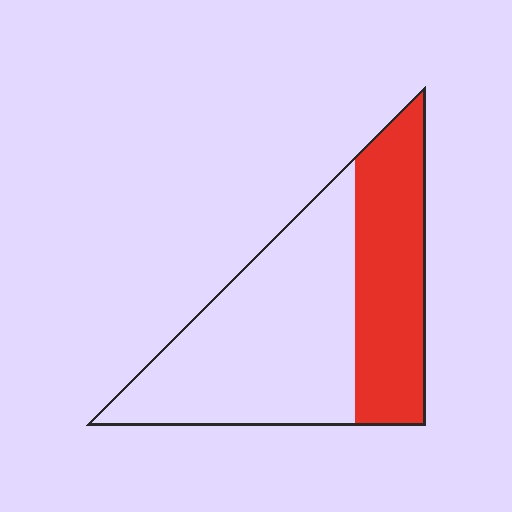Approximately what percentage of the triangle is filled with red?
Approximately 35%.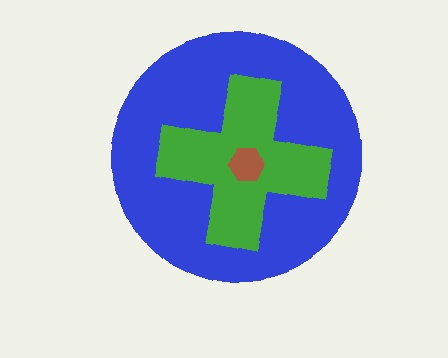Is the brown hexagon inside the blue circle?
Yes.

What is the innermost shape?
The brown hexagon.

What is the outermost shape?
The blue circle.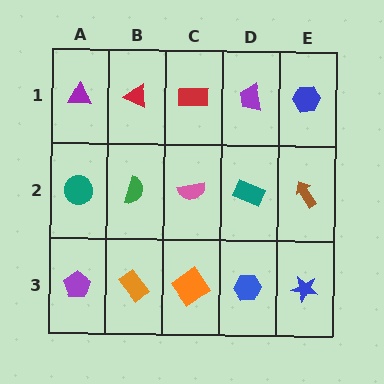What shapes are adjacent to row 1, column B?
A green semicircle (row 2, column B), a purple triangle (row 1, column A), a red rectangle (row 1, column C).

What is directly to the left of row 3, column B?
A purple pentagon.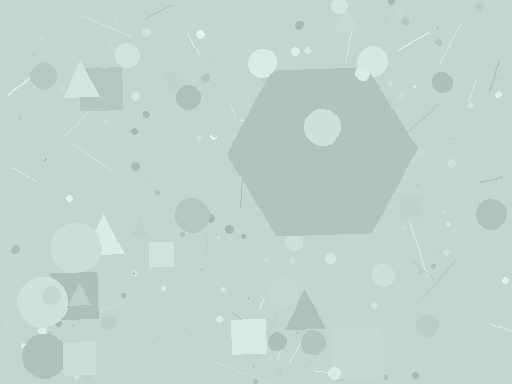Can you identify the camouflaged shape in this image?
The camouflaged shape is a hexagon.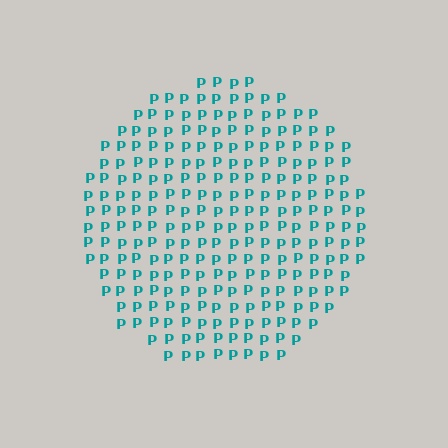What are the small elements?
The small elements are letter P's.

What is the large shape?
The large shape is a circle.